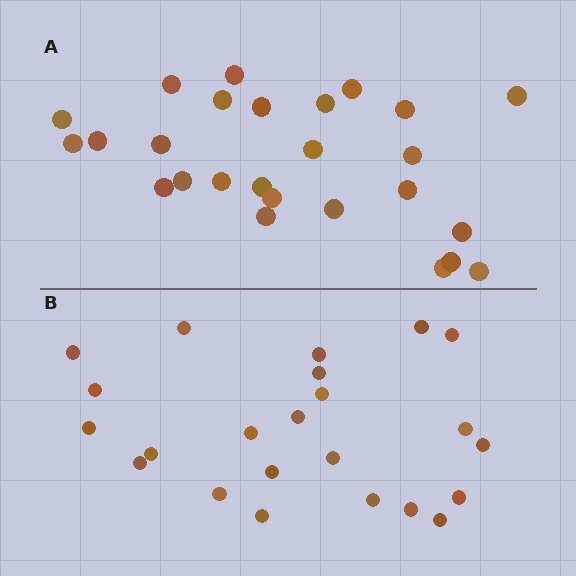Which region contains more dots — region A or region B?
Region A (the top region) has more dots.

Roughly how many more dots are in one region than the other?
Region A has just a few more — roughly 2 or 3 more dots than region B.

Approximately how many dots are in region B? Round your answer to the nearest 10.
About 20 dots. (The exact count is 23, which rounds to 20.)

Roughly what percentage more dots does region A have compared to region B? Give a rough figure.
About 15% more.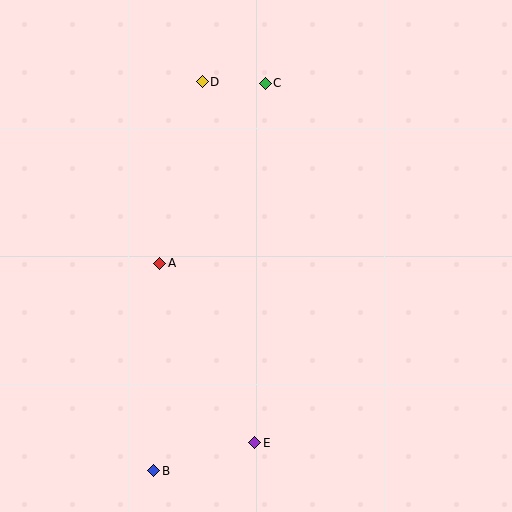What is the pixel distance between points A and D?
The distance between A and D is 187 pixels.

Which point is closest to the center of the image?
Point A at (160, 263) is closest to the center.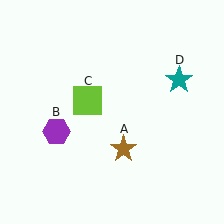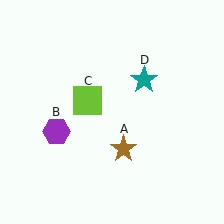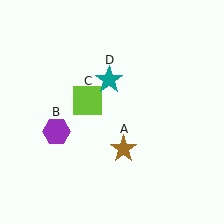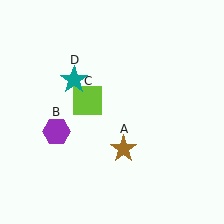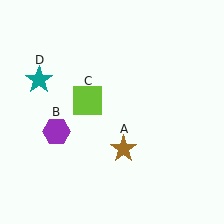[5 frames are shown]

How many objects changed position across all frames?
1 object changed position: teal star (object D).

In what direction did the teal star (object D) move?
The teal star (object D) moved left.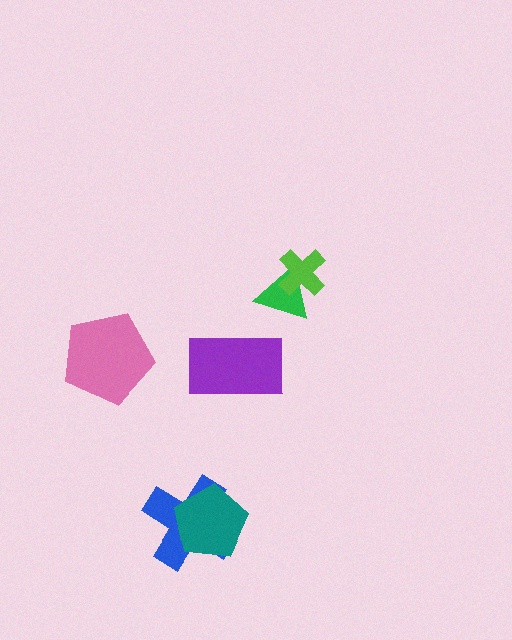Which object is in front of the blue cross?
The teal pentagon is in front of the blue cross.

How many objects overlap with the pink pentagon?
0 objects overlap with the pink pentagon.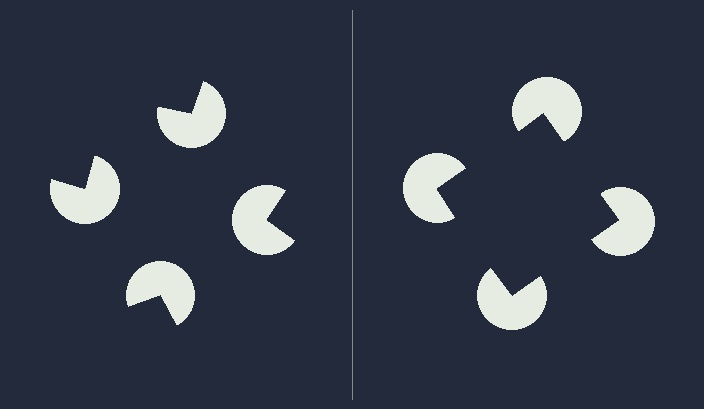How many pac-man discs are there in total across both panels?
8 — 4 on each side.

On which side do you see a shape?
An illusory square appears on the right side. On the left side the wedge cuts are rotated, so no coherent shape forms.